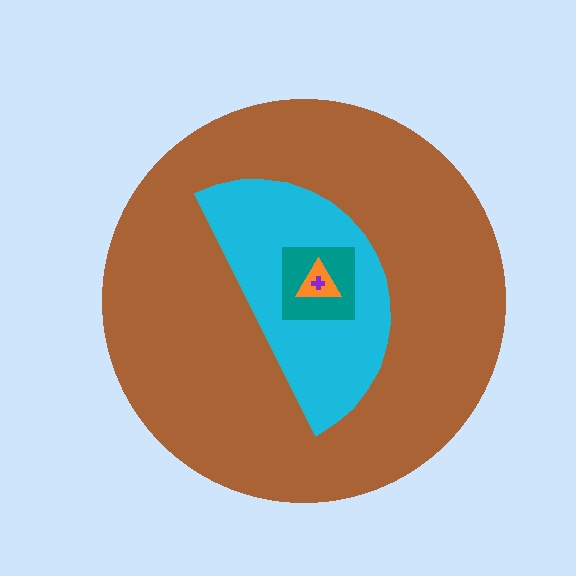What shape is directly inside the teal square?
The orange triangle.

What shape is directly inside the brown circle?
The cyan semicircle.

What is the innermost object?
The purple cross.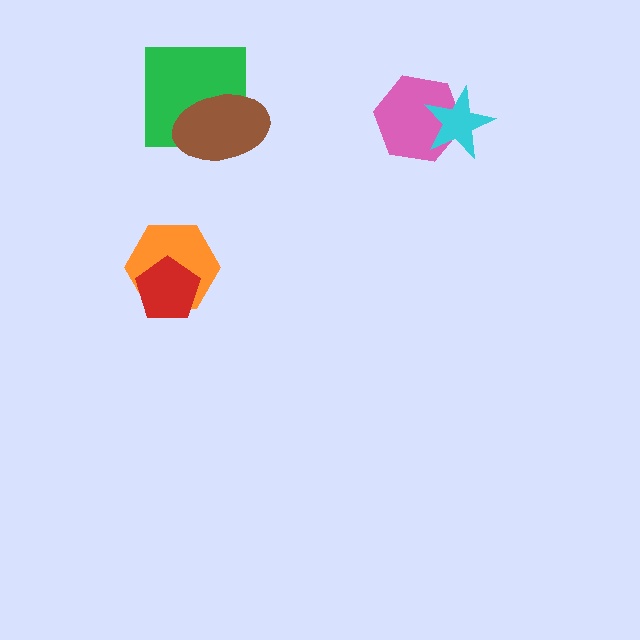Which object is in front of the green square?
The brown ellipse is in front of the green square.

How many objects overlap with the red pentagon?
1 object overlaps with the red pentagon.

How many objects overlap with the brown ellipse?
1 object overlaps with the brown ellipse.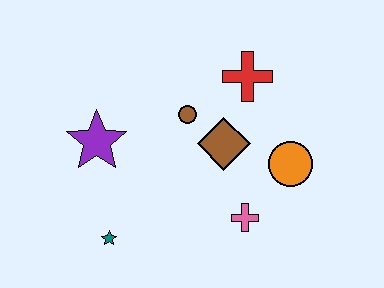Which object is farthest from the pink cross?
The purple star is farthest from the pink cross.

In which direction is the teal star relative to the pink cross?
The teal star is to the left of the pink cross.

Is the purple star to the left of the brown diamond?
Yes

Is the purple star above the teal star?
Yes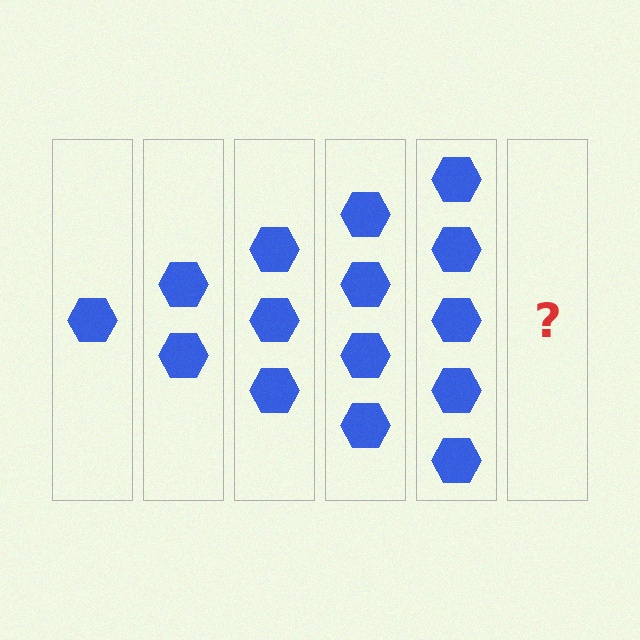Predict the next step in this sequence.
The next step is 6 hexagons.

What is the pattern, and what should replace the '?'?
The pattern is that each step adds one more hexagon. The '?' should be 6 hexagons.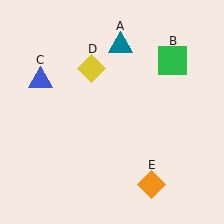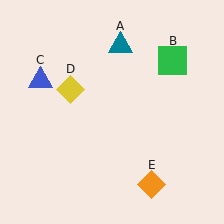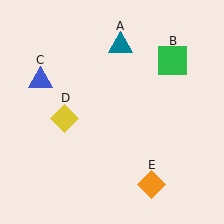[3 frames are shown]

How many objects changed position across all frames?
1 object changed position: yellow diamond (object D).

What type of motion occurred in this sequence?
The yellow diamond (object D) rotated counterclockwise around the center of the scene.